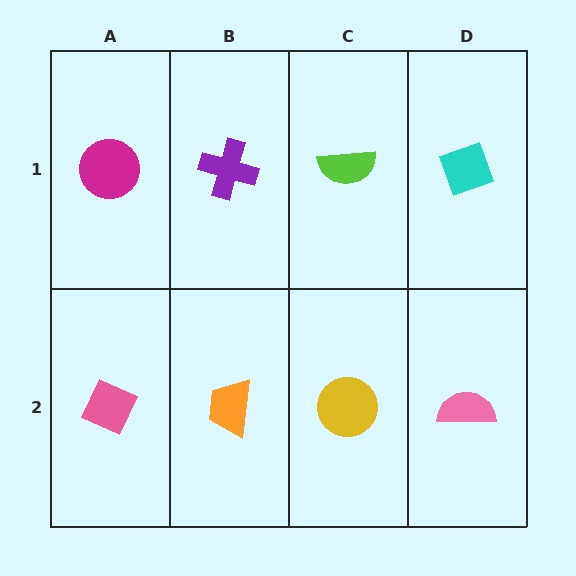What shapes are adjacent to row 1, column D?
A pink semicircle (row 2, column D), a lime semicircle (row 1, column C).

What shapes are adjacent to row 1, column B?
An orange trapezoid (row 2, column B), a magenta circle (row 1, column A), a lime semicircle (row 1, column C).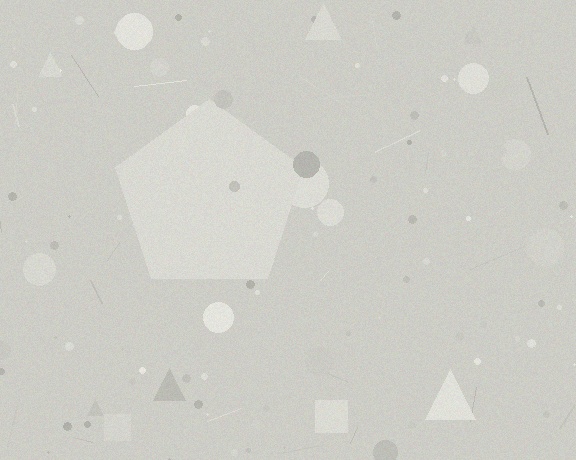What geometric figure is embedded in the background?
A pentagon is embedded in the background.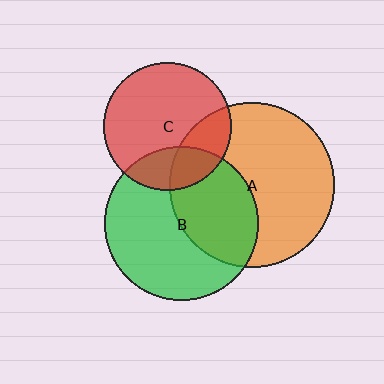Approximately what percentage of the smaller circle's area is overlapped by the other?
Approximately 25%.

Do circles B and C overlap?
Yes.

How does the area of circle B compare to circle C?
Approximately 1.4 times.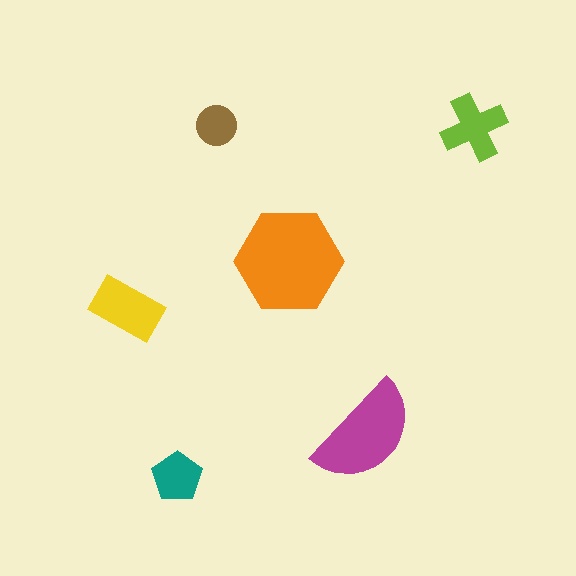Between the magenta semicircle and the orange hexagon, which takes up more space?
The orange hexagon.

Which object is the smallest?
The brown circle.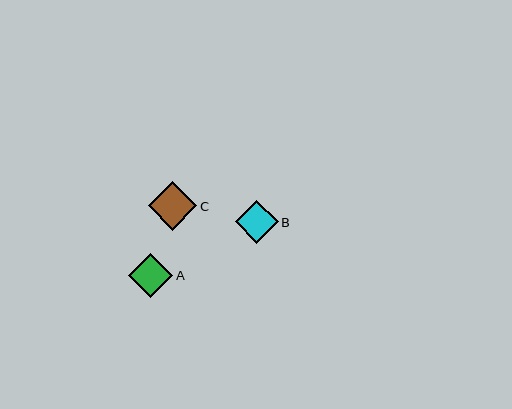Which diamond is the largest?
Diamond C is the largest with a size of approximately 49 pixels.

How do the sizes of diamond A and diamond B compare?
Diamond A and diamond B are approximately the same size.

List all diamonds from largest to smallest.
From largest to smallest: C, A, B.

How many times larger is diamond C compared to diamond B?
Diamond C is approximately 1.1 times the size of diamond B.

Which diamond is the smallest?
Diamond B is the smallest with a size of approximately 43 pixels.